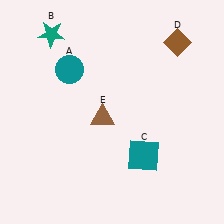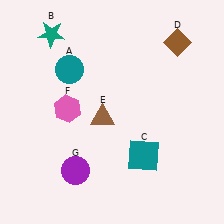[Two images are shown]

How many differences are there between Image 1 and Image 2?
There are 2 differences between the two images.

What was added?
A pink hexagon (F), a purple circle (G) were added in Image 2.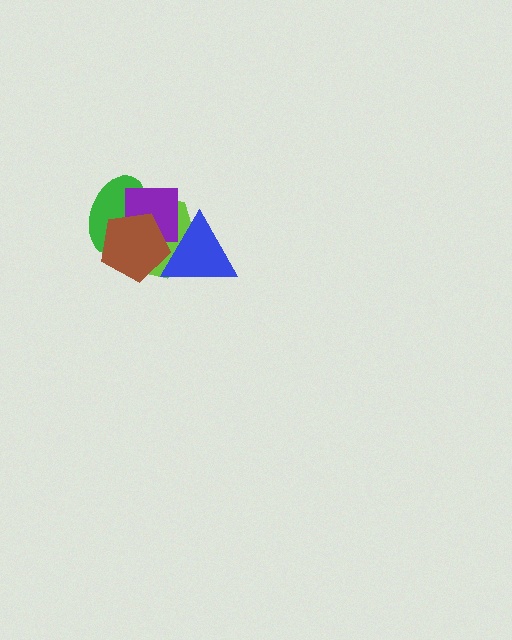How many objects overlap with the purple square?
4 objects overlap with the purple square.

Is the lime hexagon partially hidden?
Yes, it is partially covered by another shape.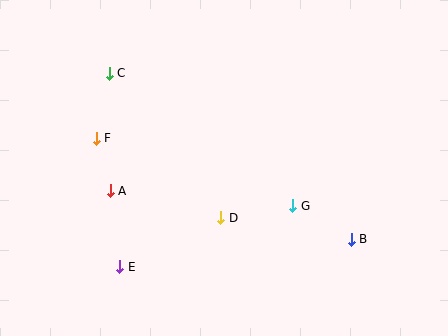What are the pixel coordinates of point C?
Point C is at (109, 73).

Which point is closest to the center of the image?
Point D at (221, 218) is closest to the center.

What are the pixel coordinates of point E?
Point E is at (120, 267).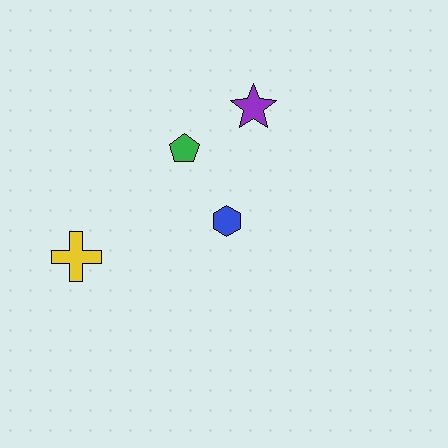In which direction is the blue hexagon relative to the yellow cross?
The blue hexagon is to the right of the yellow cross.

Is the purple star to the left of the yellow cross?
No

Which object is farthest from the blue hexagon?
The yellow cross is farthest from the blue hexagon.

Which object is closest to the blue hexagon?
The green pentagon is closest to the blue hexagon.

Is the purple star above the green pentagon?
Yes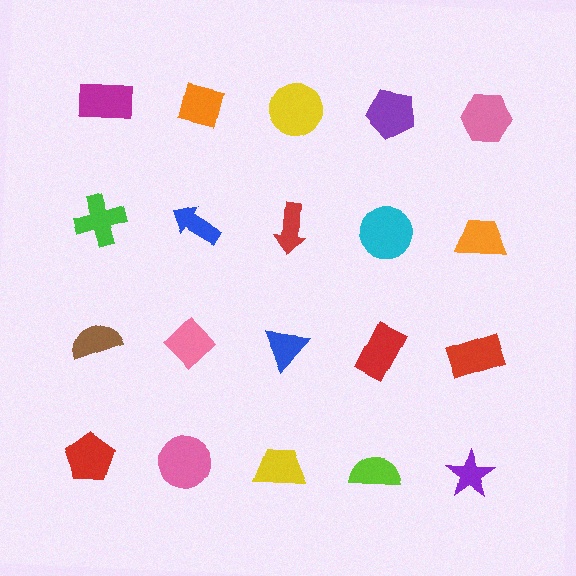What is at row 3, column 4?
A red rectangle.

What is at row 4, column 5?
A purple star.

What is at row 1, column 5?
A pink hexagon.